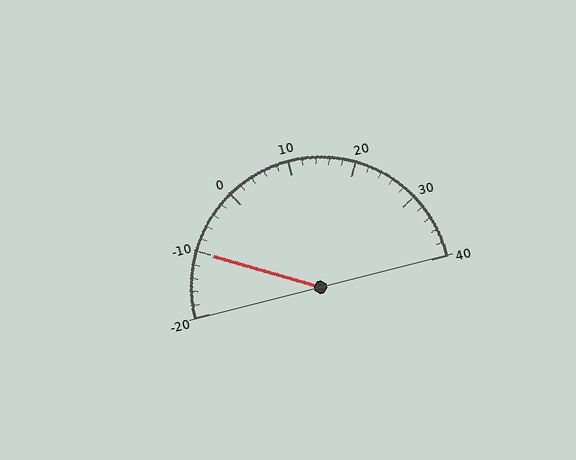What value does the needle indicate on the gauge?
The needle indicates approximately -10.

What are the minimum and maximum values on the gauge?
The gauge ranges from -20 to 40.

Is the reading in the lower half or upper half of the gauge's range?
The reading is in the lower half of the range (-20 to 40).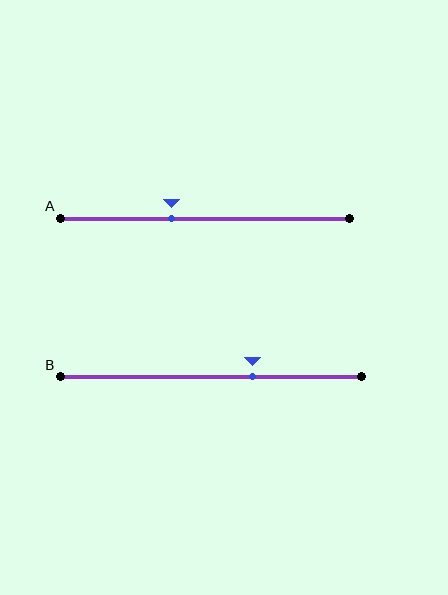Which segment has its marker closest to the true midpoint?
Segment A has its marker closest to the true midpoint.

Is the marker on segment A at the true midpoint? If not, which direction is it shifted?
No, the marker on segment A is shifted to the left by about 11% of the segment length.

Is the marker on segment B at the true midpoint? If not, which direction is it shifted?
No, the marker on segment B is shifted to the right by about 14% of the segment length.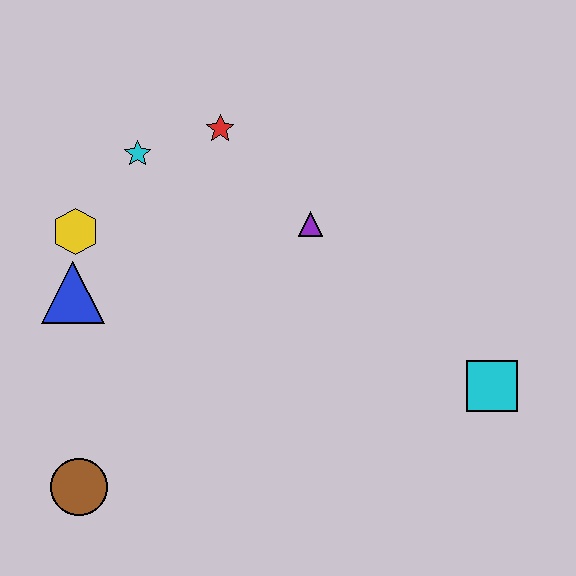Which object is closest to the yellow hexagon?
The blue triangle is closest to the yellow hexagon.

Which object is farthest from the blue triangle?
The cyan square is farthest from the blue triangle.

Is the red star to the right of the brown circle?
Yes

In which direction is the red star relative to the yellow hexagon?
The red star is to the right of the yellow hexagon.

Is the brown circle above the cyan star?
No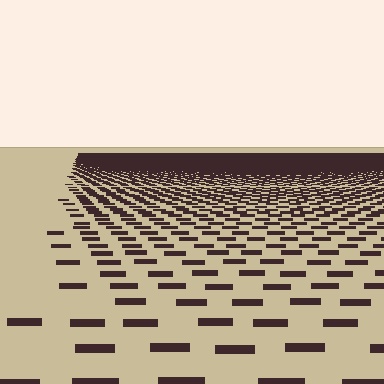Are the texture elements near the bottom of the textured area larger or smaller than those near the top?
Larger. Near the bottom, elements are closer to the viewer and appear at a bigger on-screen size.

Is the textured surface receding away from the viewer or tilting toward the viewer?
The surface is receding away from the viewer. Texture elements get smaller and denser toward the top.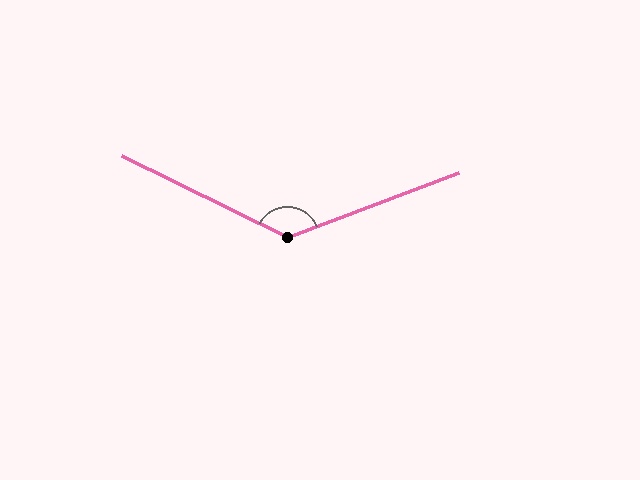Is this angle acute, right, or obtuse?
It is obtuse.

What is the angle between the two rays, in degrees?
Approximately 133 degrees.